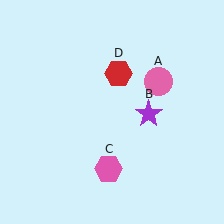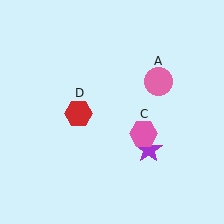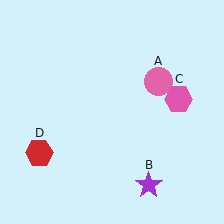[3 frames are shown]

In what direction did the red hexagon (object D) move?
The red hexagon (object D) moved down and to the left.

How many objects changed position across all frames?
3 objects changed position: purple star (object B), pink hexagon (object C), red hexagon (object D).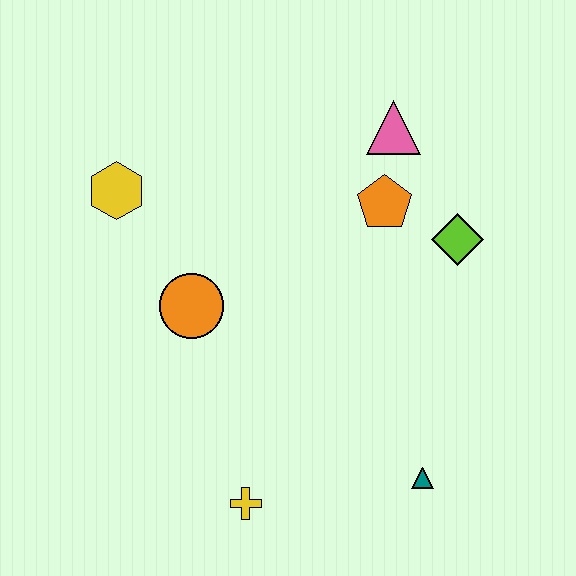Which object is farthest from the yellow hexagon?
The teal triangle is farthest from the yellow hexagon.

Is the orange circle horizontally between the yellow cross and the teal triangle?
No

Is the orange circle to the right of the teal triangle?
No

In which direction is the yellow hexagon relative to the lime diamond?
The yellow hexagon is to the left of the lime diamond.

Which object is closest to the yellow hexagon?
The orange circle is closest to the yellow hexagon.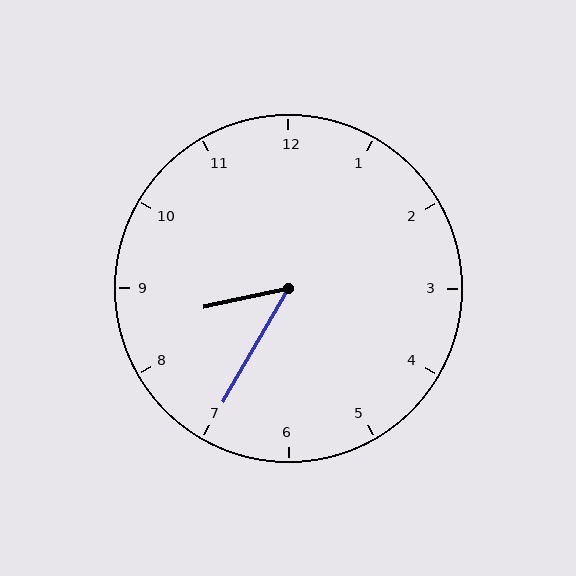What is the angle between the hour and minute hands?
Approximately 48 degrees.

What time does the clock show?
8:35.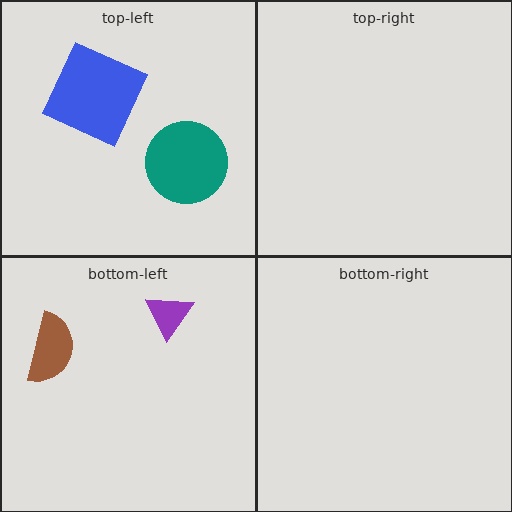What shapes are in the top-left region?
The blue square, the teal circle.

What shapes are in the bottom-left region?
The purple triangle, the brown semicircle.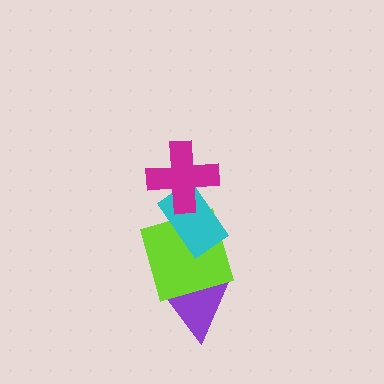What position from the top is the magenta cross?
The magenta cross is 1st from the top.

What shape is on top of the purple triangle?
The lime square is on top of the purple triangle.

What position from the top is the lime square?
The lime square is 3rd from the top.